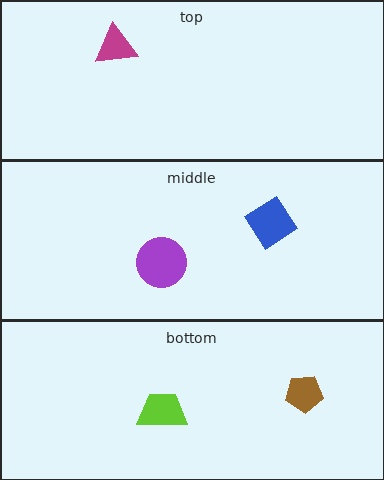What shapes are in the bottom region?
The lime trapezoid, the brown pentagon.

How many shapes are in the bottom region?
2.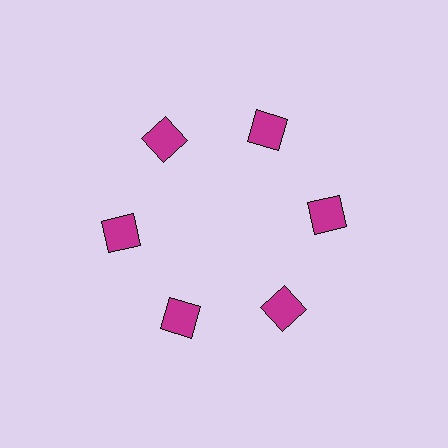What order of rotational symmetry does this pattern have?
This pattern has 6-fold rotational symmetry.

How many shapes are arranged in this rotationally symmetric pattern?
There are 6 shapes, arranged in 6 groups of 1.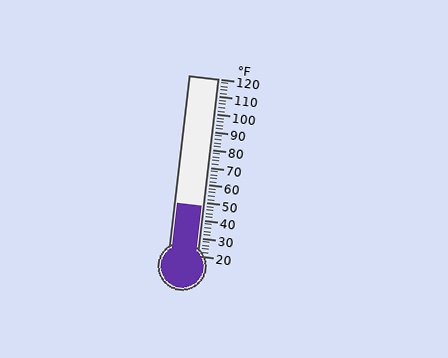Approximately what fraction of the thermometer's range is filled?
The thermometer is filled to approximately 30% of its range.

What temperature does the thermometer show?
The thermometer shows approximately 48°F.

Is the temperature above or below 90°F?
The temperature is below 90°F.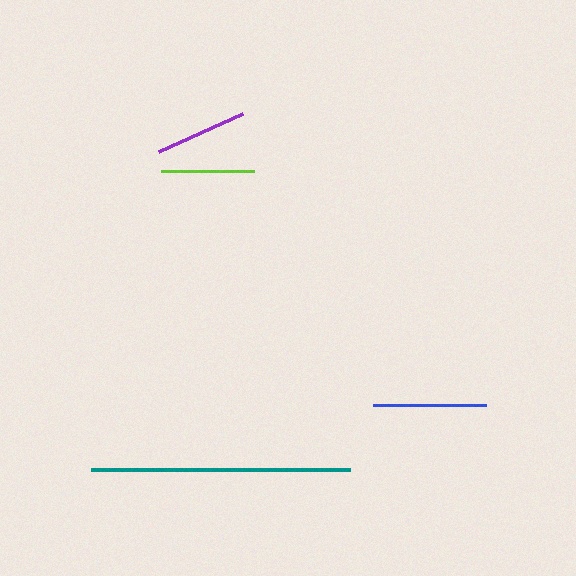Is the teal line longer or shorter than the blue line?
The teal line is longer than the blue line.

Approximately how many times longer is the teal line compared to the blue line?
The teal line is approximately 2.3 times the length of the blue line.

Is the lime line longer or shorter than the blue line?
The blue line is longer than the lime line.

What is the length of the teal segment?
The teal segment is approximately 259 pixels long.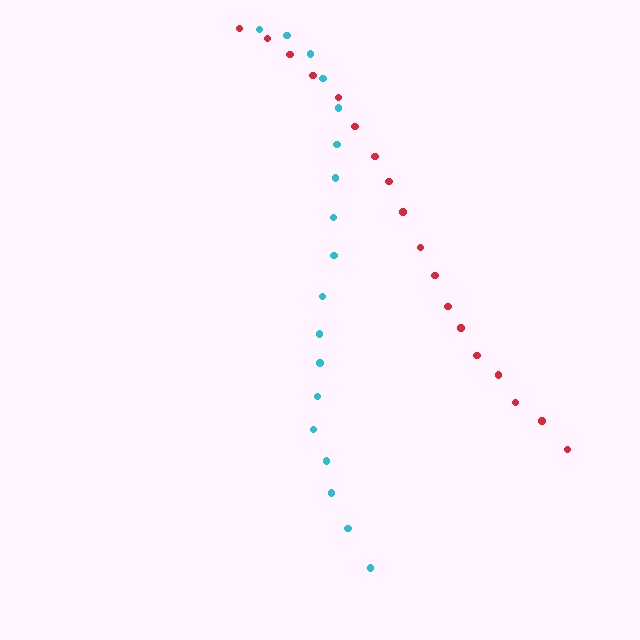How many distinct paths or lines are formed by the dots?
There are 2 distinct paths.